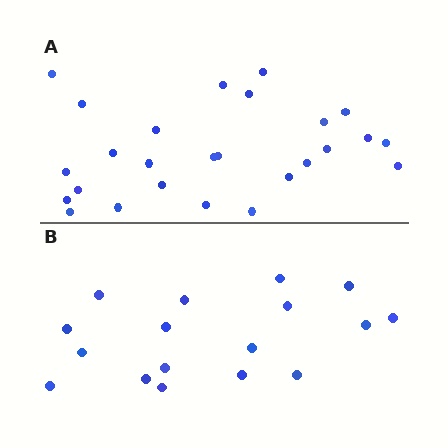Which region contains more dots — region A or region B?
Region A (the top region) has more dots.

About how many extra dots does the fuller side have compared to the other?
Region A has roughly 8 or so more dots than region B.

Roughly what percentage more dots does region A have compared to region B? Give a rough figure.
About 55% more.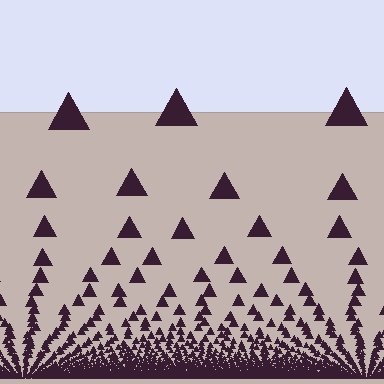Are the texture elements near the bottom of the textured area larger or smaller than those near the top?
Smaller. The gradient is inverted — elements near the bottom are smaller and denser.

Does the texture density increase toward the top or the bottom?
Density increases toward the bottom.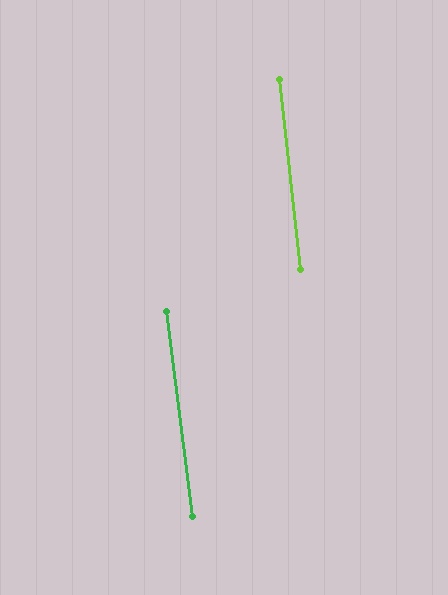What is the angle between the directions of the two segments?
Approximately 1 degree.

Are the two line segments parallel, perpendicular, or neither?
Parallel — their directions differ by only 1.1°.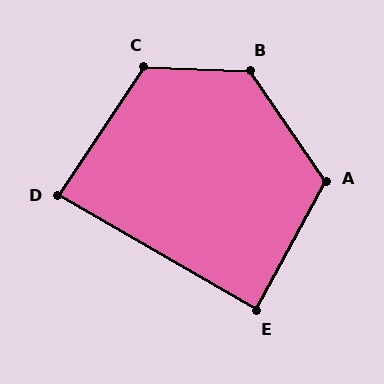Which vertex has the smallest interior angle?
D, at approximately 86 degrees.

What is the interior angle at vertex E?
Approximately 88 degrees (approximately right).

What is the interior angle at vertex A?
Approximately 117 degrees (obtuse).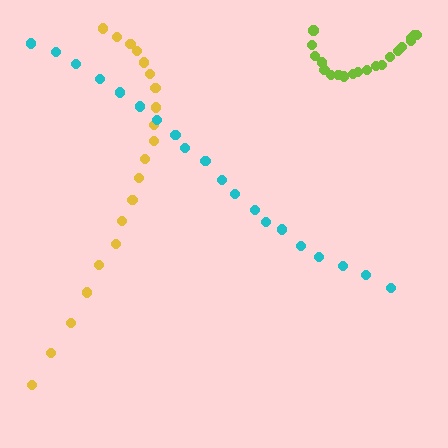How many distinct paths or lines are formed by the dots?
There are 3 distinct paths.